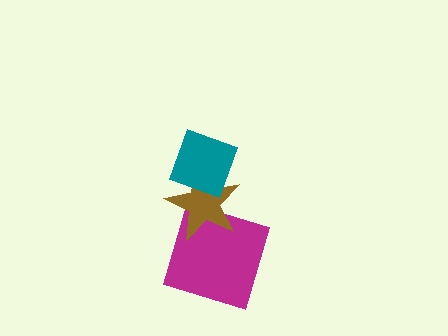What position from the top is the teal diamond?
The teal diamond is 1st from the top.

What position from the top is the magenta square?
The magenta square is 3rd from the top.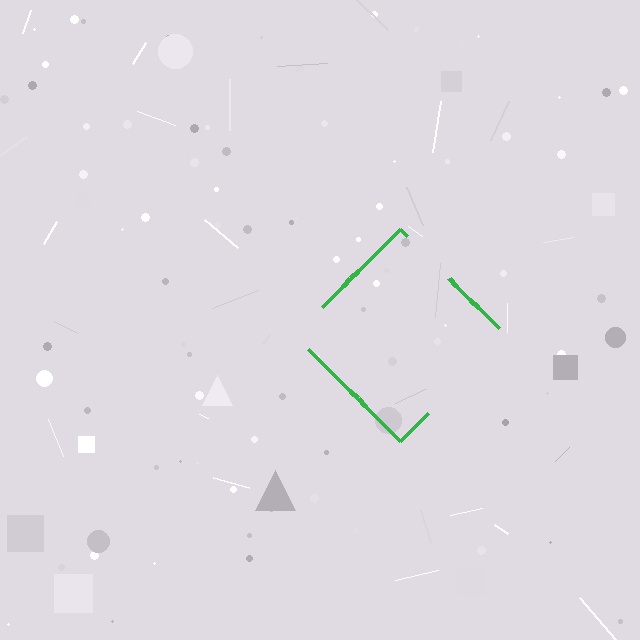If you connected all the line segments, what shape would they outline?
They would outline a diamond.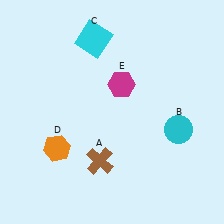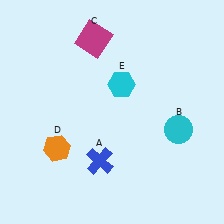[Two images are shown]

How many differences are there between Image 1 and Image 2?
There are 3 differences between the two images.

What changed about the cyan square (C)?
In Image 1, C is cyan. In Image 2, it changed to magenta.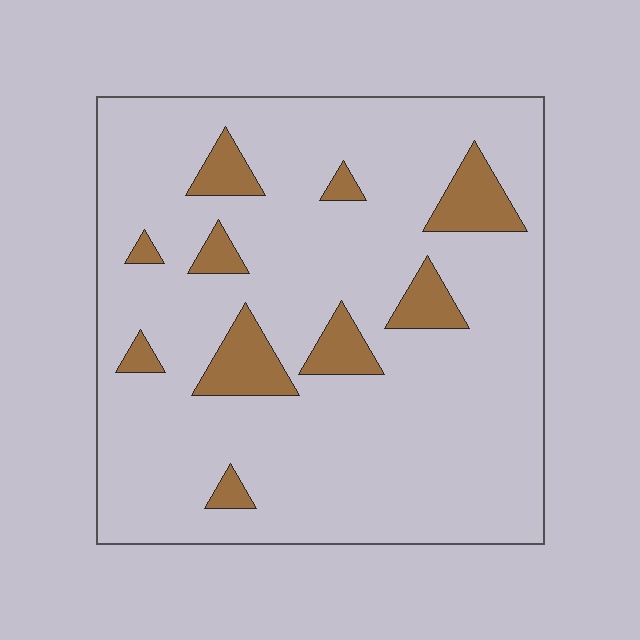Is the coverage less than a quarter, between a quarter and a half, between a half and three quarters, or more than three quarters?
Less than a quarter.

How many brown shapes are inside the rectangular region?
10.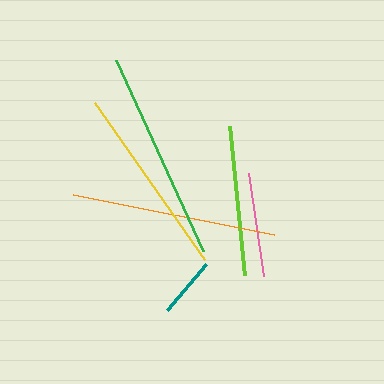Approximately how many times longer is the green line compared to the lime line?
The green line is approximately 1.4 times the length of the lime line.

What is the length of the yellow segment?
The yellow segment is approximately 192 pixels long.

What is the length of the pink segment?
The pink segment is approximately 104 pixels long.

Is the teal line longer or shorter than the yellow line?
The yellow line is longer than the teal line.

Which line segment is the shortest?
The teal line is the shortest at approximately 61 pixels.